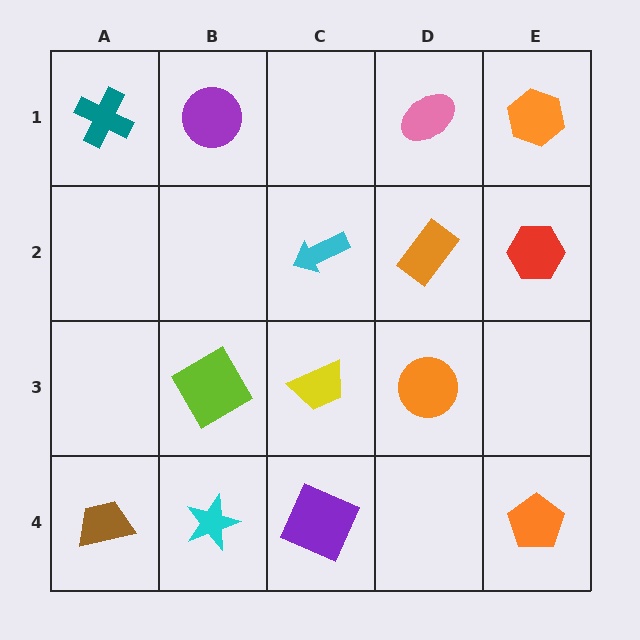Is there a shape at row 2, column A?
No, that cell is empty.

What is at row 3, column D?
An orange circle.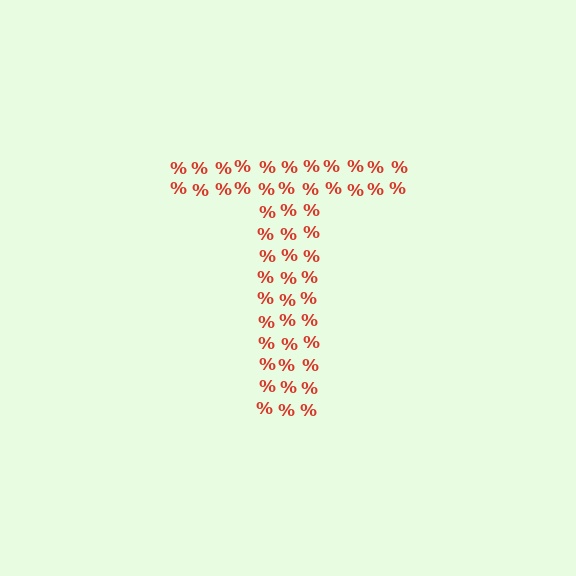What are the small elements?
The small elements are percent signs.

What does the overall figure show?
The overall figure shows the letter T.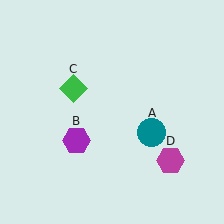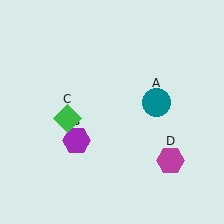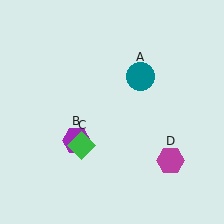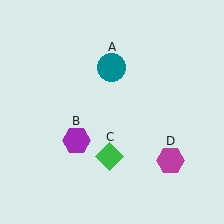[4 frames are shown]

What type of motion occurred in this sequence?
The teal circle (object A), green diamond (object C) rotated counterclockwise around the center of the scene.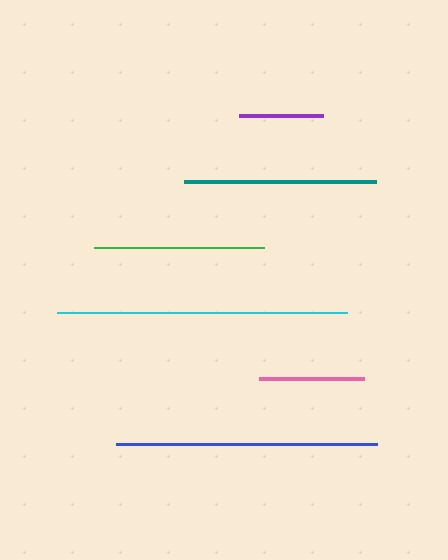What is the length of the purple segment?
The purple segment is approximately 85 pixels long.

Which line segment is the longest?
The cyan line is the longest at approximately 289 pixels.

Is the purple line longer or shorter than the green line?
The green line is longer than the purple line.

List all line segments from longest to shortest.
From longest to shortest: cyan, blue, teal, green, pink, purple.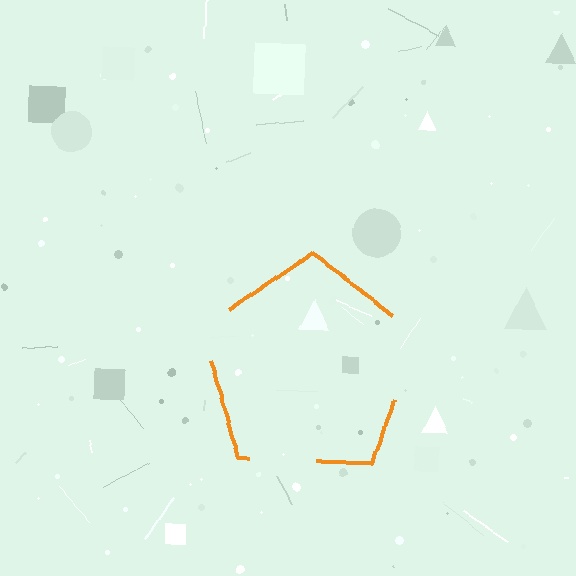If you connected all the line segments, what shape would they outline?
They would outline a pentagon.